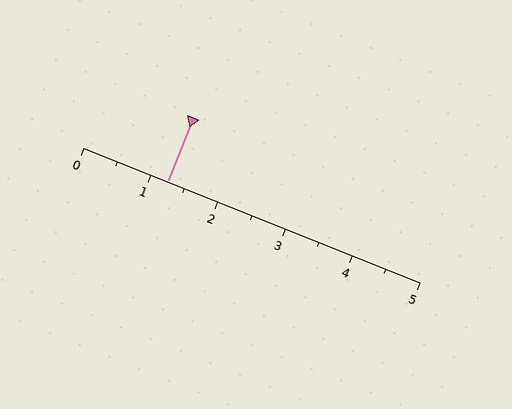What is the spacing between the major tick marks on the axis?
The major ticks are spaced 1 apart.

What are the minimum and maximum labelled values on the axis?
The axis runs from 0 to 5.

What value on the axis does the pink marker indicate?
The marker indicates approximately 1.2.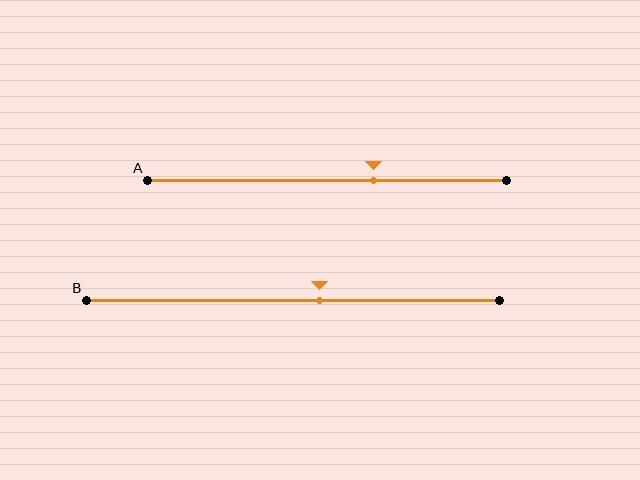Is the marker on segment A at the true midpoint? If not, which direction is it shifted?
No, the marker on segment A is shifted to the right by about 13% of the segment length.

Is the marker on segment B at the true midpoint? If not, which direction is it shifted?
No, the marker on segment B is shifted to the right by about 6% of the segment length.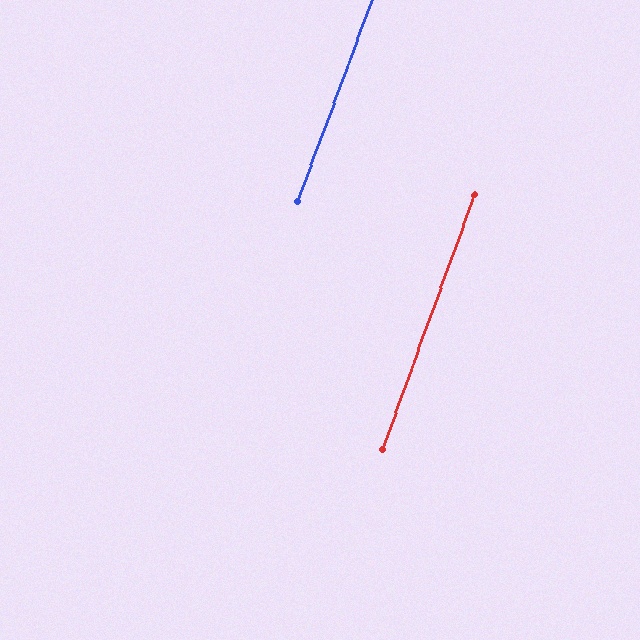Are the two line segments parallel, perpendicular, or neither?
Parallel — their directions differ by only 0.3°.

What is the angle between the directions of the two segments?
Approximately 0 degrees.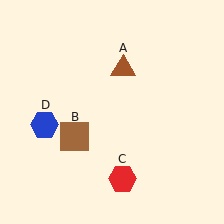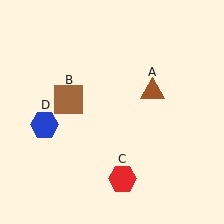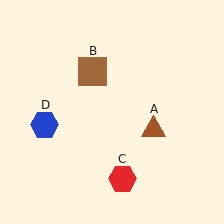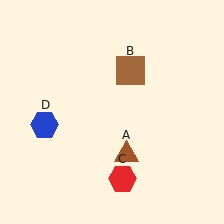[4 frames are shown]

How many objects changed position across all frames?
2 objects changed position: brown triangle (object A), brown square (object B).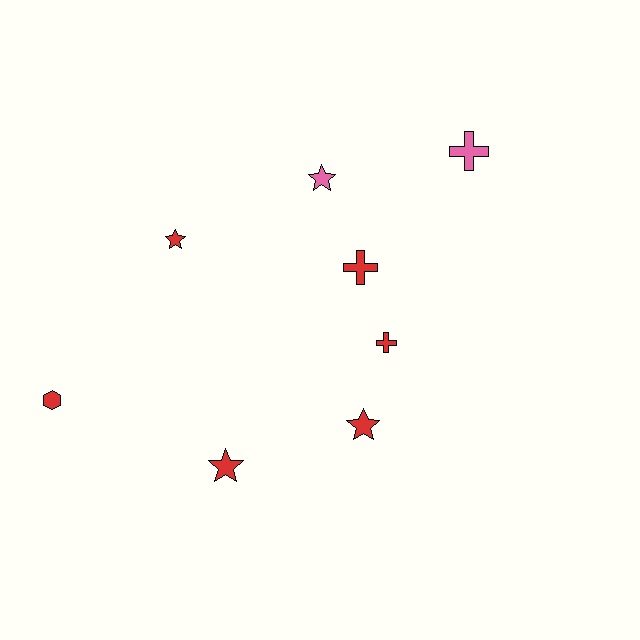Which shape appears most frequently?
Star, with 4 objects.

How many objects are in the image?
There are 8 objects.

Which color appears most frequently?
Red, with 6 objects.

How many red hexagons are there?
There is 1 red hexagon.